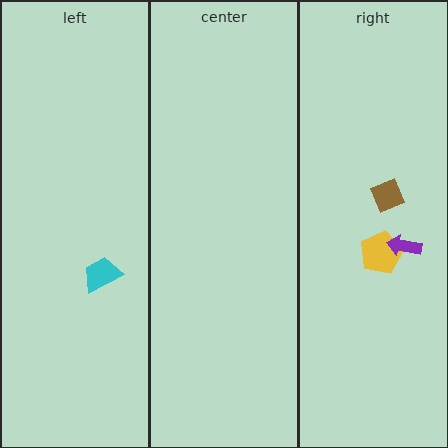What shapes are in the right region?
The yellow pentagon, the brown diamond, the purple arrow.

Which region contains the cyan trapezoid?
The left region.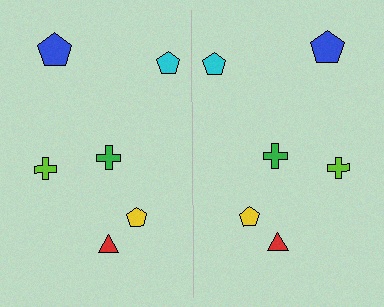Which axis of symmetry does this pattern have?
The pattern has a vertical axis of symmetry running through the center of the image.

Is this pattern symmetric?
Yes, this pattern has bilateral (reflection) symmetry.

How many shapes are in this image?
There are 12 shapes in this image.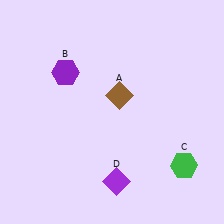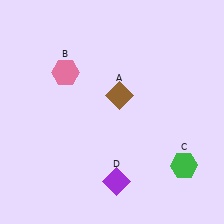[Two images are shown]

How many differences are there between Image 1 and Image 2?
There is 1 difference between the two images.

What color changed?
The hexagon (B) changed from purple in Image 1 to pink in Image 2.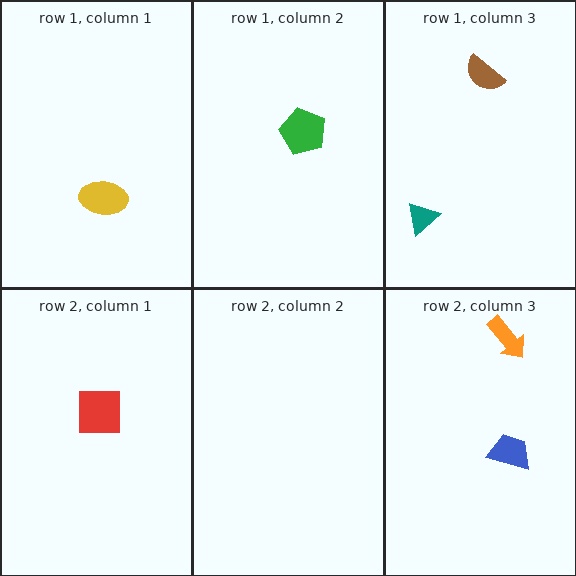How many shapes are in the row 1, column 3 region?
2.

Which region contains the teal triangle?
The row 1, column 3 region.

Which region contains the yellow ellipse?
The row 1, column 1 region.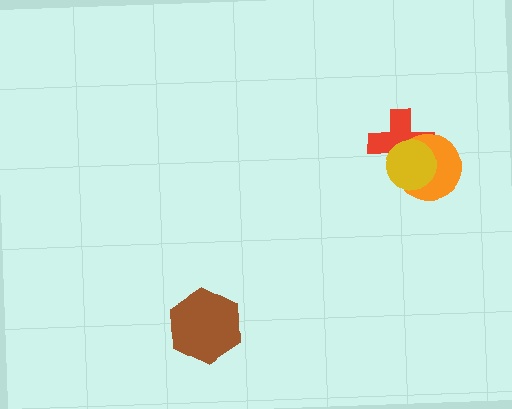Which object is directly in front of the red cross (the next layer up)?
The orange circle is directly in front of the red cross.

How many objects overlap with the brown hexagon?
0 objects overlap with the brown hexagon.